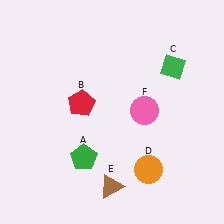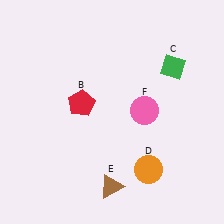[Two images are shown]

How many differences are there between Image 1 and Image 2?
There is 1 difference between the two images.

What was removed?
The green pentagon (A) was removed in Image 2.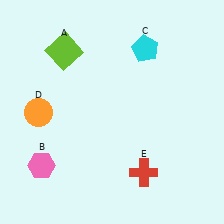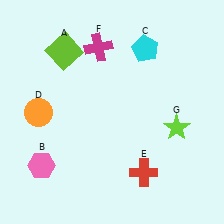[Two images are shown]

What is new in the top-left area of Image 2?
A magenta cross (F) was added in the top-left area of Image 2.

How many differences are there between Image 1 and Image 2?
There are 2 differences between the two images.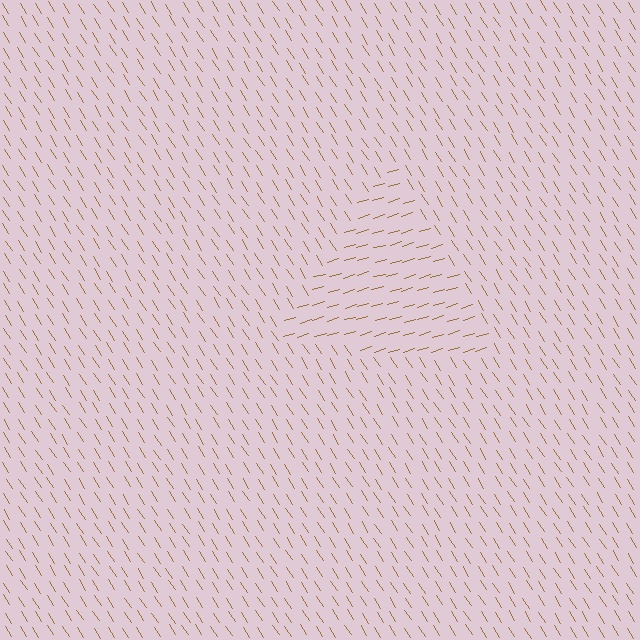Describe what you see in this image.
The image is filled with small brown line segments. A triangle region in the image has lines oriented differently from the surrounding lines, creating a visible texture boundary.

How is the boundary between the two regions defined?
The boundary is defined purely by a change in line orientation (approximately 74 degrees difference). All lines are the same color and thickness.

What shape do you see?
I see a triangle.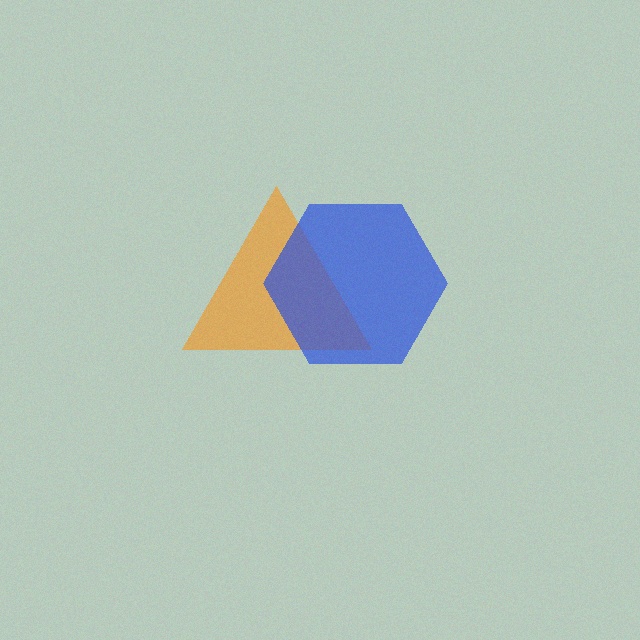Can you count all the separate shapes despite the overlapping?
Yes, there are 2 separate shapes.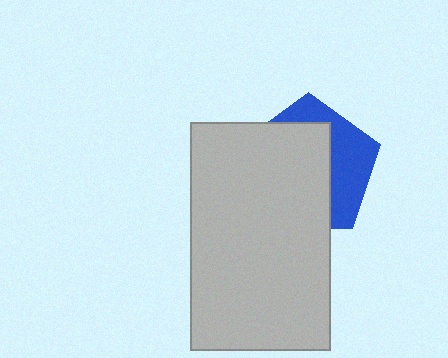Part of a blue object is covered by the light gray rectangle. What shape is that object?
It is a pentagon.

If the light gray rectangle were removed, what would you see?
You would see the complete blue pentagon.